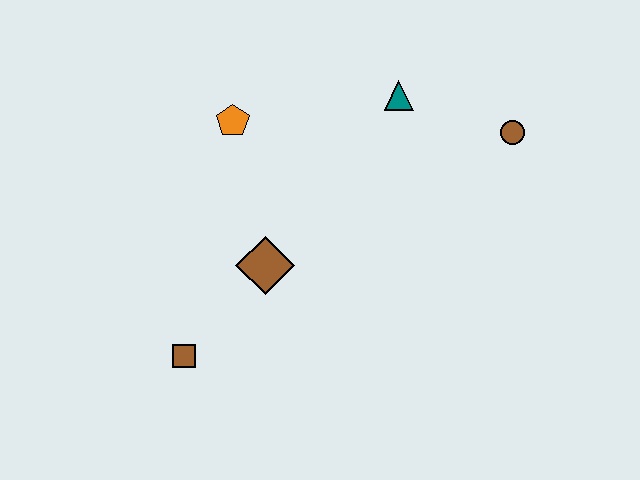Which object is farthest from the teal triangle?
The brown square is farthest from the teal triangle.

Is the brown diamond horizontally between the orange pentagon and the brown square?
No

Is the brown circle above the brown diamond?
Yes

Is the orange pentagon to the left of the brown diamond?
Yes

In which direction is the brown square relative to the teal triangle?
The brown square is below the teal triangle.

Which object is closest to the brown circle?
The teal triangle is closest to the brown circle.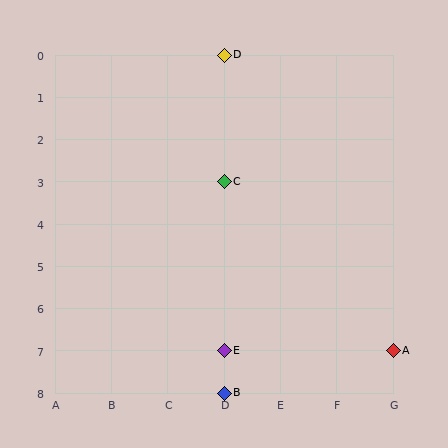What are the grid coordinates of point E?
Point E is at grid coordinates (D, 7).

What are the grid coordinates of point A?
Point A is at grid coordinates (G, 7).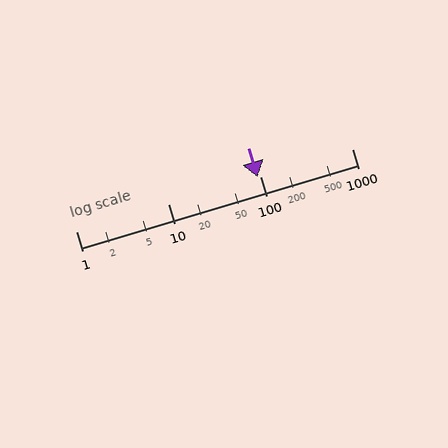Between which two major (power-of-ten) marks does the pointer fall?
The pointer is between 10 and 100.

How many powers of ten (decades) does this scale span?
The scale spans 3 decades, from 1 to 1000.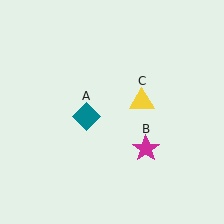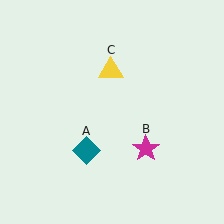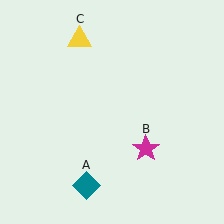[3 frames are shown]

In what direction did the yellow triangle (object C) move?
The yellow triangle (object C) moved up and to the left.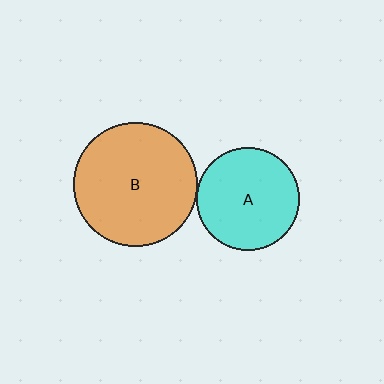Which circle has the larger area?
Circle B (orange).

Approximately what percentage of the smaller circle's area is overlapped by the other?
Approximately 5%.